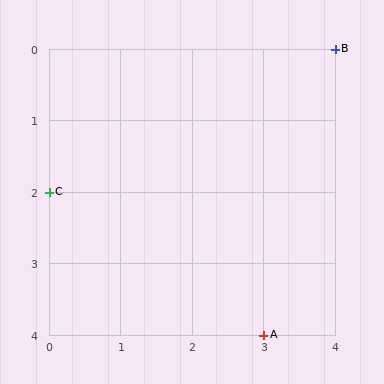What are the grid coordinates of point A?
Point A is at grid coordinates (3, 4).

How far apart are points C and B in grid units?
Points C and B are 4 columns and 2 rows apart (about 4.5 grid units diagonally).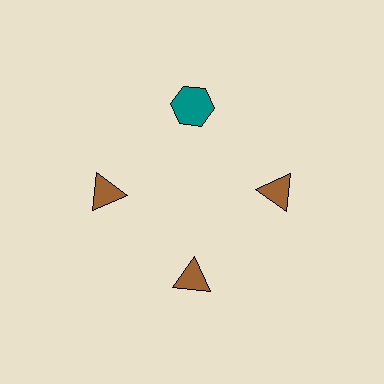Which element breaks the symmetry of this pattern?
The teal hexagon at roughly the 12 o'clock position breaks the symmetry. All other shapes are brown triangles.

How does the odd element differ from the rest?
It differs in both color (teal instead of brown) and shape (hexagon instead of triangle).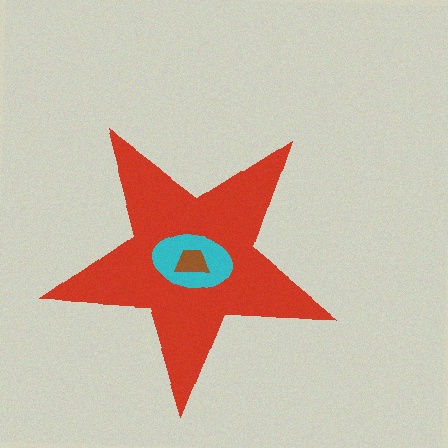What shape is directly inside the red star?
The cyan ellipse.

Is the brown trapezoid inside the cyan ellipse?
Yes.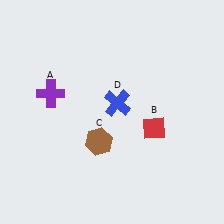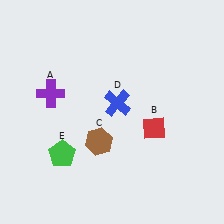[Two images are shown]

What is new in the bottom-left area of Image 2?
A green pentagon (E) was added in the bottom-left area of Image 2.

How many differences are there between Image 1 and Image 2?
There is 1 difference between the two images.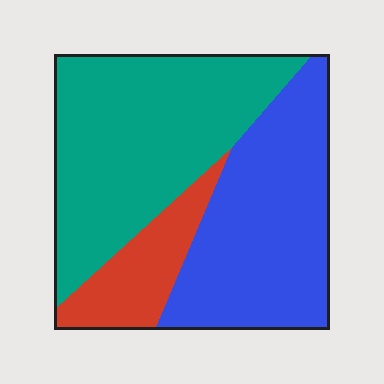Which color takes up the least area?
Red, at roughly 15%.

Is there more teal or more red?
Teal.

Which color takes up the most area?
Teal, at roughly 45%.